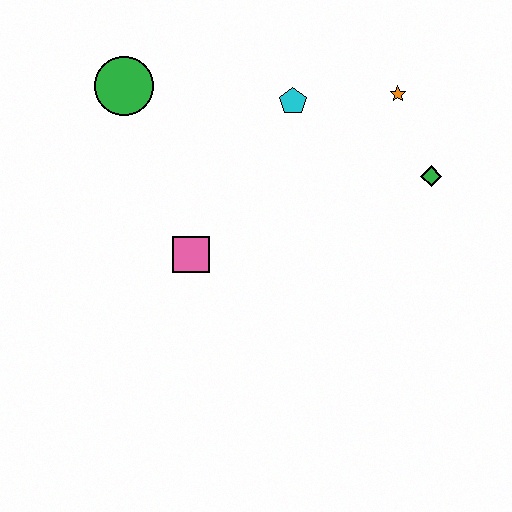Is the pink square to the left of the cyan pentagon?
Yes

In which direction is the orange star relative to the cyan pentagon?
The orange star is to the right of the cyan pentagon.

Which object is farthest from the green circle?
The green diamond is farthest from the green circle.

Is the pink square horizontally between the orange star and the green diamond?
No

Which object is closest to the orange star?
The green diamond is closest to the orange star.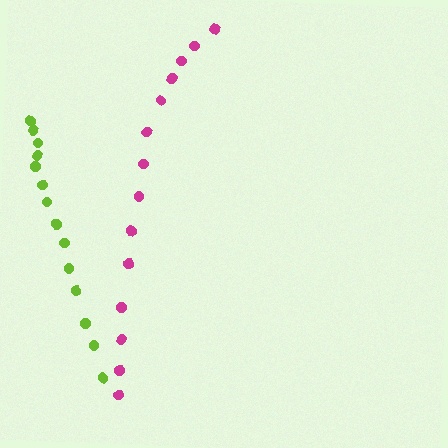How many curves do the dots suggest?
There are 2 distinct paths.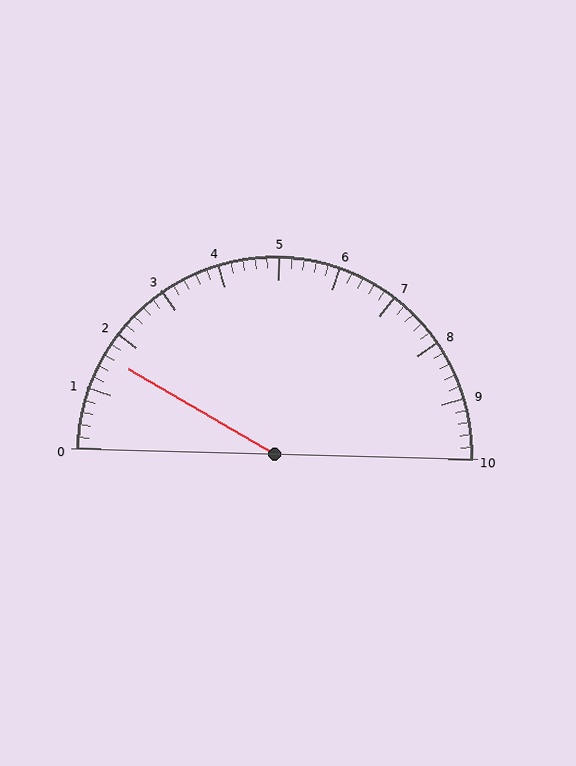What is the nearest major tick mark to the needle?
The nearest major tick mark is 2.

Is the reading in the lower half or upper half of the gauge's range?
The reading is in the lower half of the range (0 to 10).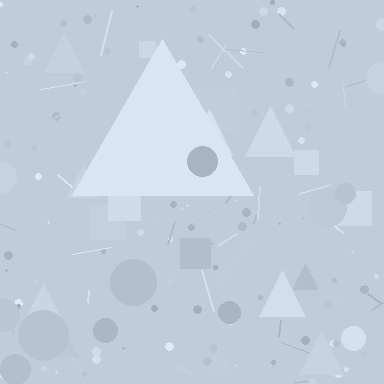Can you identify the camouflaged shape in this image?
The camouflaged shape is a triangle.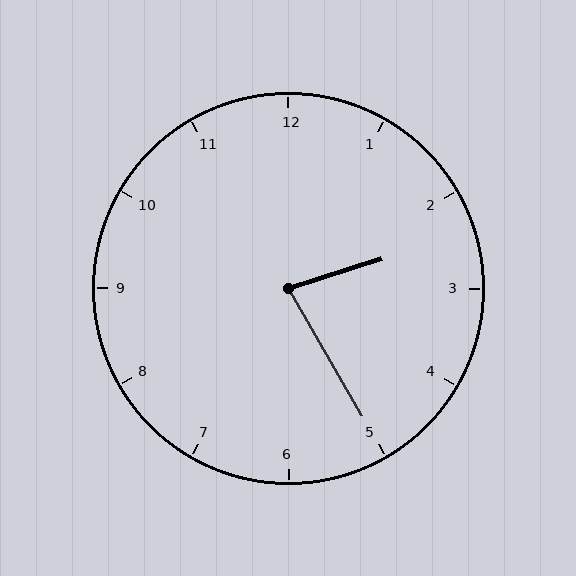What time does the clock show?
2:25.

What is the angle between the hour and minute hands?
Approximately 78 degrees.